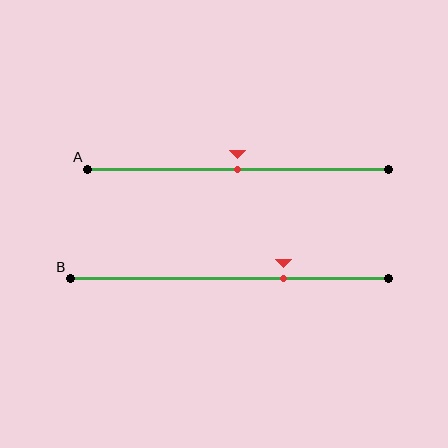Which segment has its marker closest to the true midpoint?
Segment A has its marker closest to the true midpoint.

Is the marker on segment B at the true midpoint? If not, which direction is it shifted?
No, the marker on segment B is shifted to the right by about 17% of the segment length.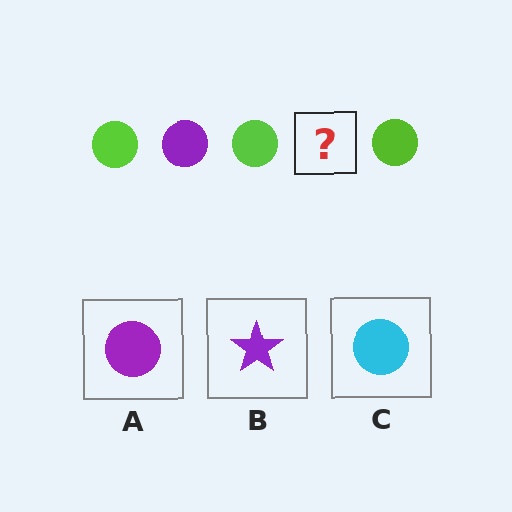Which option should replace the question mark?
Option A.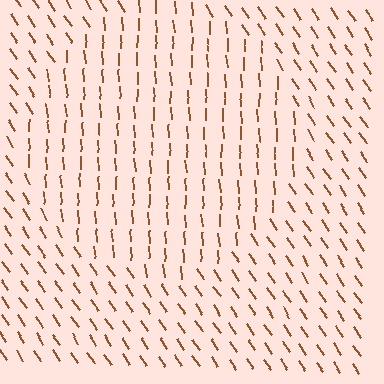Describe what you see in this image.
The image is filled with small brown line segments. A circle region in the image has lines oriented differently from the surrounding lines, creating a visible texture boundary.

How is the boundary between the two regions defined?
The boundary is defined purely by a change in line orientation (approximately 30 degrees difference). All lines are the same color and thickness.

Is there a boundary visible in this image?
Yes, there is a texture boundary formed by a change in line orientation.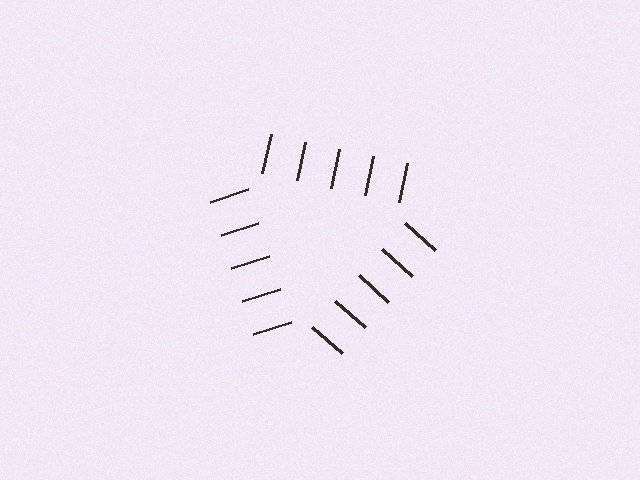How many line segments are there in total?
15 — 5 along each of the 3 edges.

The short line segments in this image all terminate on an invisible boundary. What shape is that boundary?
An illusory triangle — the line segments terminate on its edges but no continuous stroke is drawn.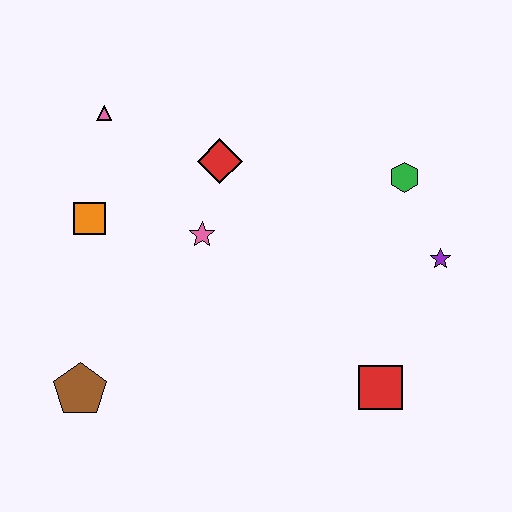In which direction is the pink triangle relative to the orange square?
The pink triangle is above the orange square.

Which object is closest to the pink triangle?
The orange square is closest to the pink triangle.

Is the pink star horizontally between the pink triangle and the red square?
Yes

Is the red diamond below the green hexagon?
No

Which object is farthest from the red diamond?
The red square is farthest from the red diamond.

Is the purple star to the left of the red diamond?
No